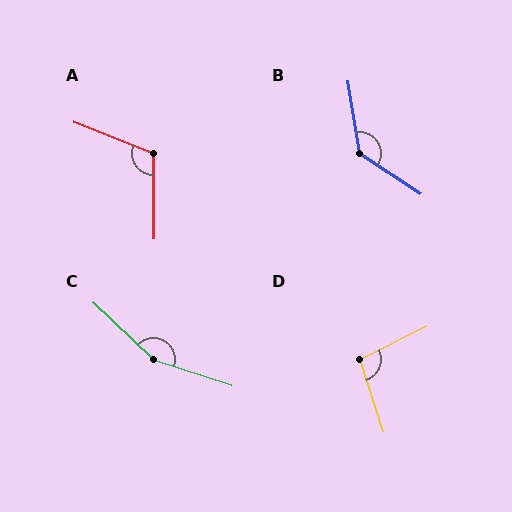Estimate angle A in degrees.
Approximately 112 degrees.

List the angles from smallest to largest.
D (99°), A (112°), B (133°), C (154°).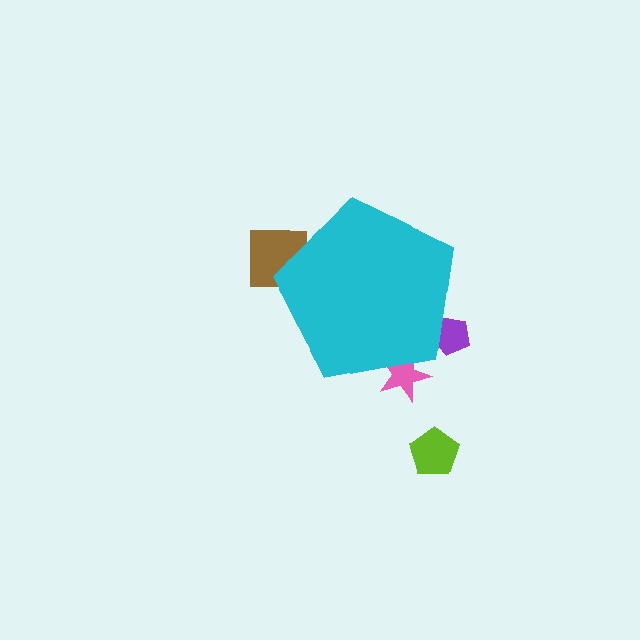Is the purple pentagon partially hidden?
Yes, the purple pentagon is partially hidden behind the cyan pentagon.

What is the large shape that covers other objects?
A cyan pentagon.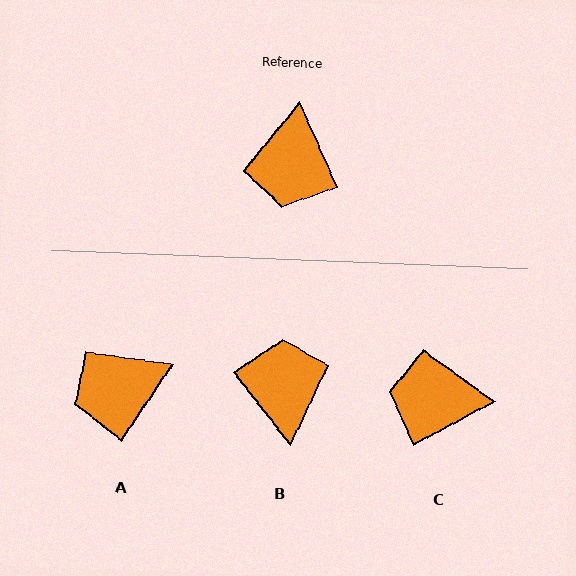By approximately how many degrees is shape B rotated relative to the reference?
Approximately 166 degrees clockwise.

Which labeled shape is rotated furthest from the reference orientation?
B, about 166 degrees away.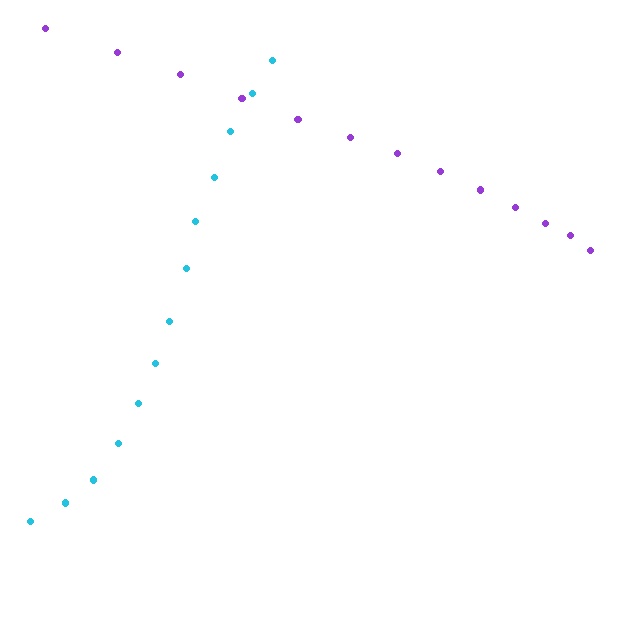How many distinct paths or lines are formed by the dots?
There are 2 distinct paths.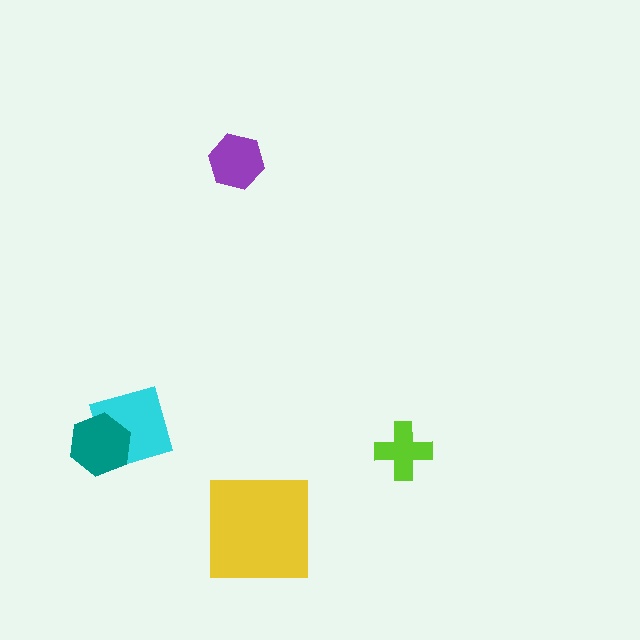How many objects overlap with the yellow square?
0 objects overlap with the yellow square.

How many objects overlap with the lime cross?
0 objects overlap with the lime cross.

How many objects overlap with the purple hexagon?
0 objects overlap with the purple hexagon.